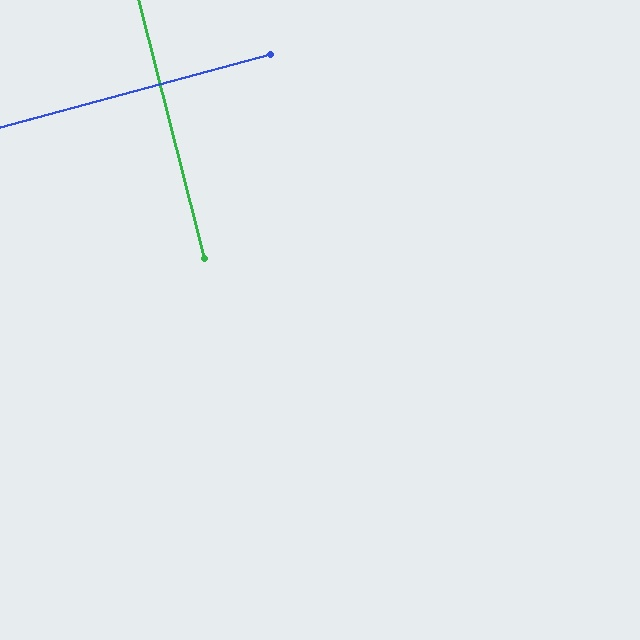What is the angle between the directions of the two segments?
Approximately 89 degrees.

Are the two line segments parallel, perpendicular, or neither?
Perpendicular — they meet at approximately 89°.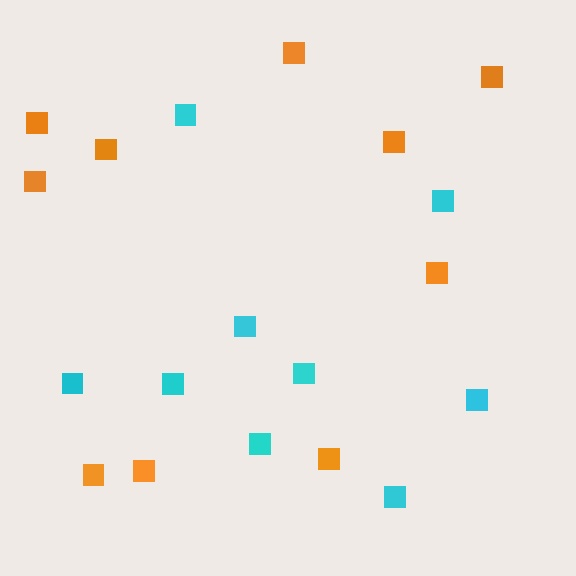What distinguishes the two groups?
There are 2 groups: one group of orange squares (10) and one group of cyan squares (9).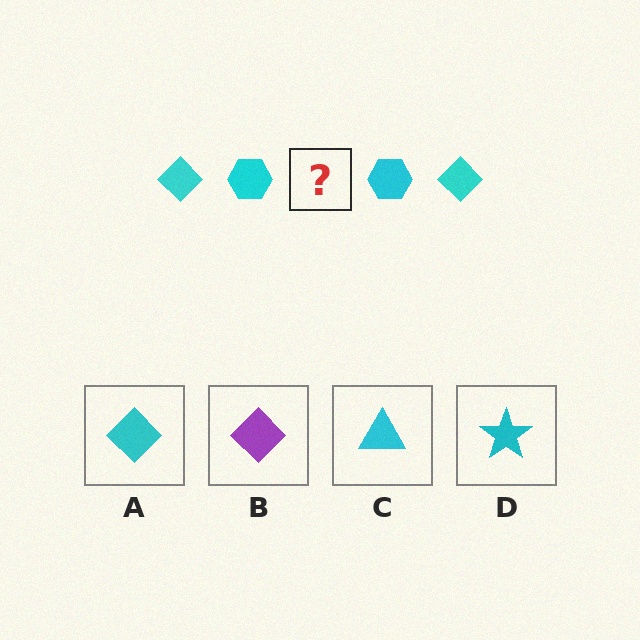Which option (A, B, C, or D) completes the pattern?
A.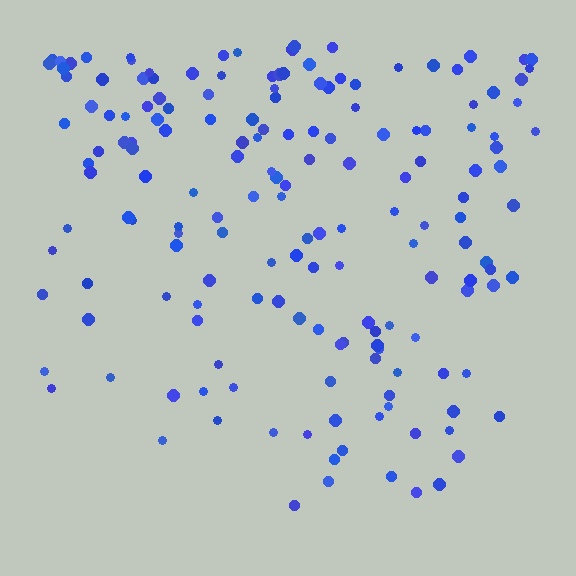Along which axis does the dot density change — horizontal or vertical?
Vertical.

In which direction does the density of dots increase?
From bottom to top, with the top side densest.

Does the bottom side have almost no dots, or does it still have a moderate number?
Still a moderate number, just noticeably fewer than the top.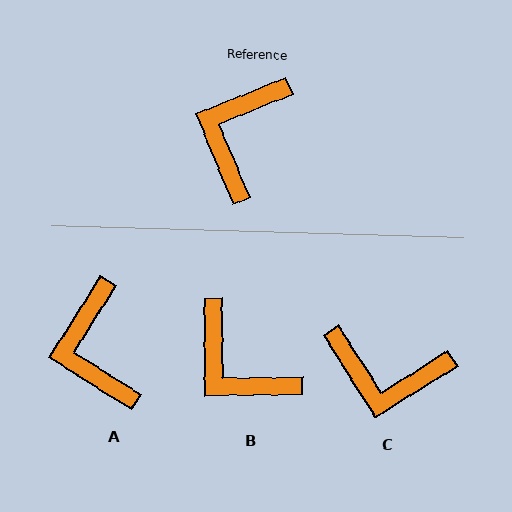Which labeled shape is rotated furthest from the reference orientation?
C, about 100 degrees away.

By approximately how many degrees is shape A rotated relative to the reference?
Approximately 35 degrees counter-clockwise.